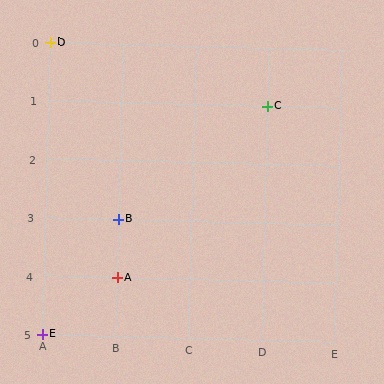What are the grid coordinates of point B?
Point B is at grid coordinates (B, 3).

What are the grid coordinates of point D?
Point D is at grid coordinates (A, 0).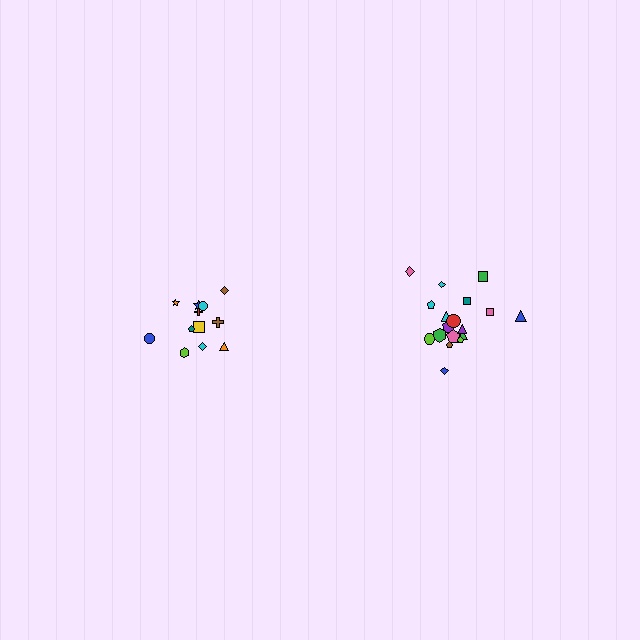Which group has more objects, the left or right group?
The right group.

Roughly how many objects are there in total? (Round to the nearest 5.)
Roughly 30 objects in total.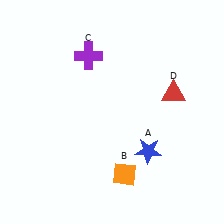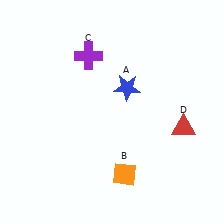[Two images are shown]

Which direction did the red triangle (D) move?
The red triangle (D) moved down.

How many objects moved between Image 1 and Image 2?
2 objects moved between the two images.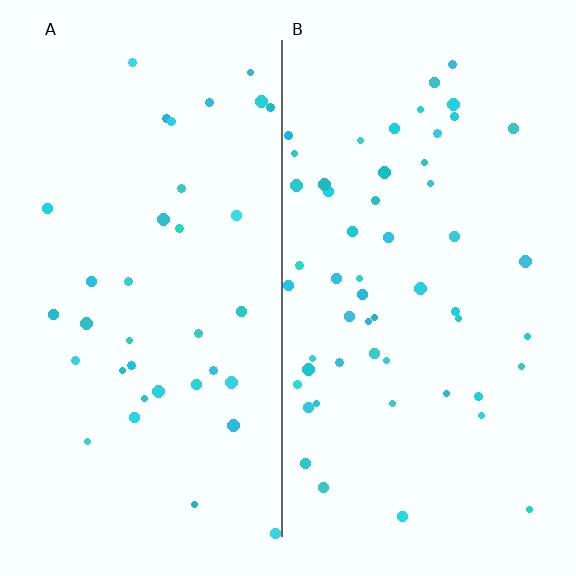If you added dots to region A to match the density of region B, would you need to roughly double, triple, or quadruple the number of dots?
Approximately double.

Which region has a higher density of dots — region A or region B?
B (the right).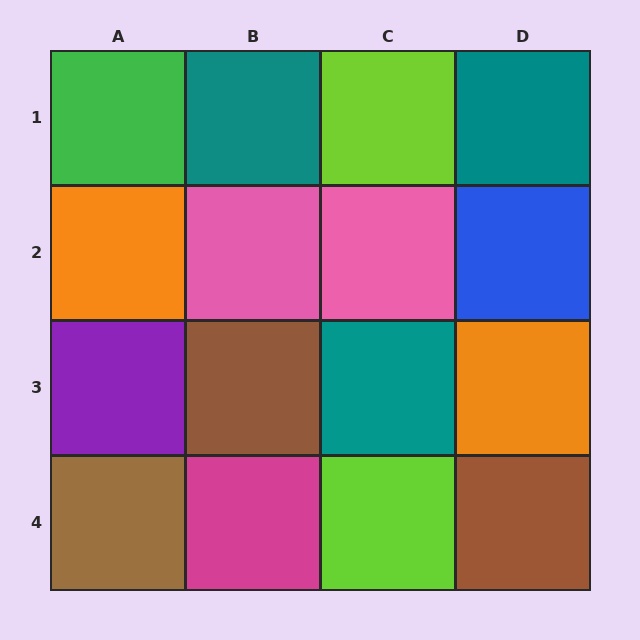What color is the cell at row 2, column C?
Pink.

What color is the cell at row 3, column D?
Orange.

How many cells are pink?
2 cells are pink.